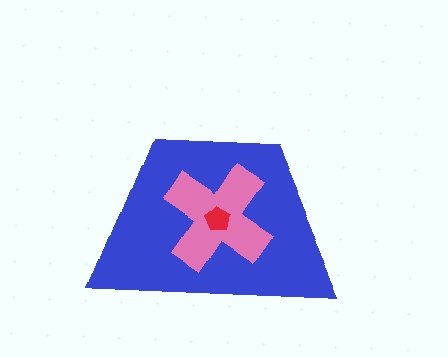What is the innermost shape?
The red pentagon.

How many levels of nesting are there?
3.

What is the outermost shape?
The blue trapezoid.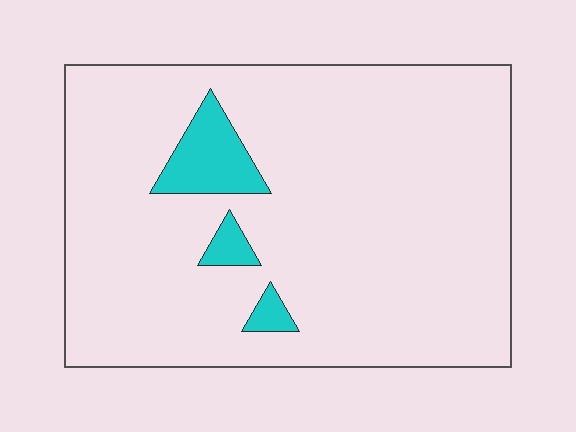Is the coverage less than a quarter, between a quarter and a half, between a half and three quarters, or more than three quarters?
Less than a quarter.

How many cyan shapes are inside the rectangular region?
3.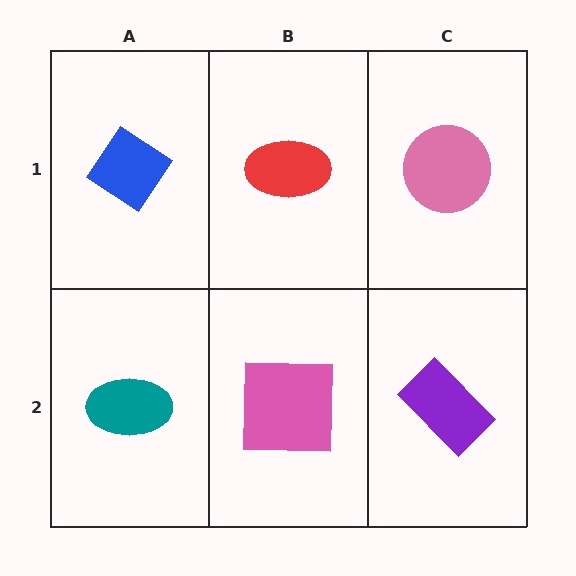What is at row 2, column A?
A teal ellipse.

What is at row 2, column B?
A pink square.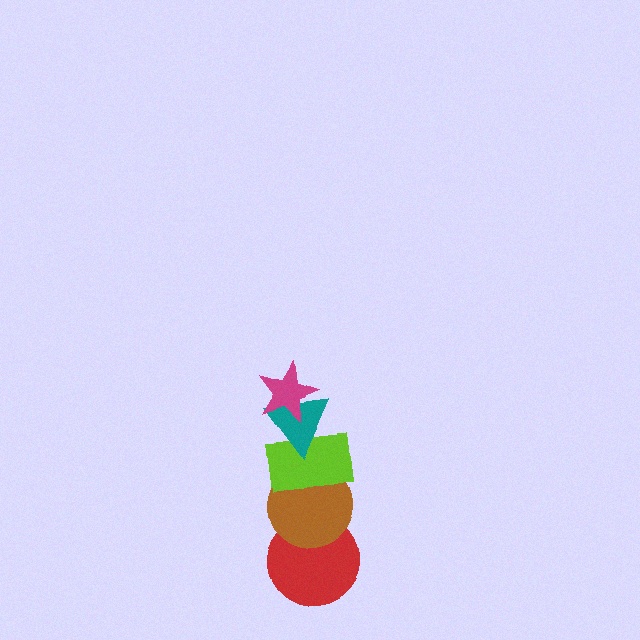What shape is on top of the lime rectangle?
The teal triangle is on top of the lime rectangle.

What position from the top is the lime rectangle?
The lime rectangle is 3rd from the top.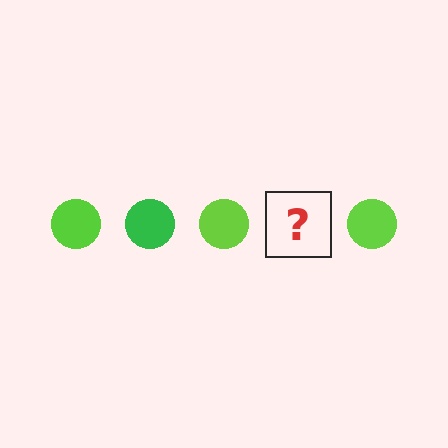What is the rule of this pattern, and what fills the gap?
The rule is that the pattern cycles through lime, green circles. The gap should be filled with a green circle.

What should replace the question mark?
The question mark should be replaced with a green circle.